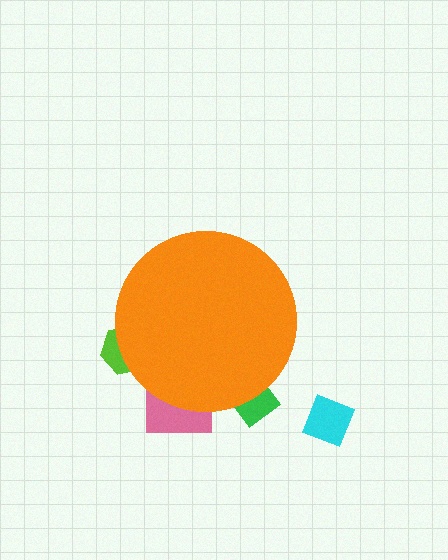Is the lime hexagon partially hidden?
Yes, the lime hexagon is partially hidden behind the orange circle.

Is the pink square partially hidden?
Yes, the pink square is partially hidden behind the orange circle.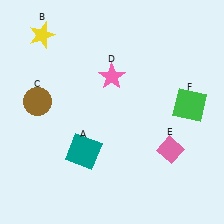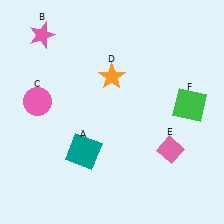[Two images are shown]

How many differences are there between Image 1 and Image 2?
There are 3 differences between the two images.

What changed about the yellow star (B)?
In Image 1, B is yellow. In Image 2, it changed to pink.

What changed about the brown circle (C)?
In Image 1, C is brown. In Image 2, it changed to pink.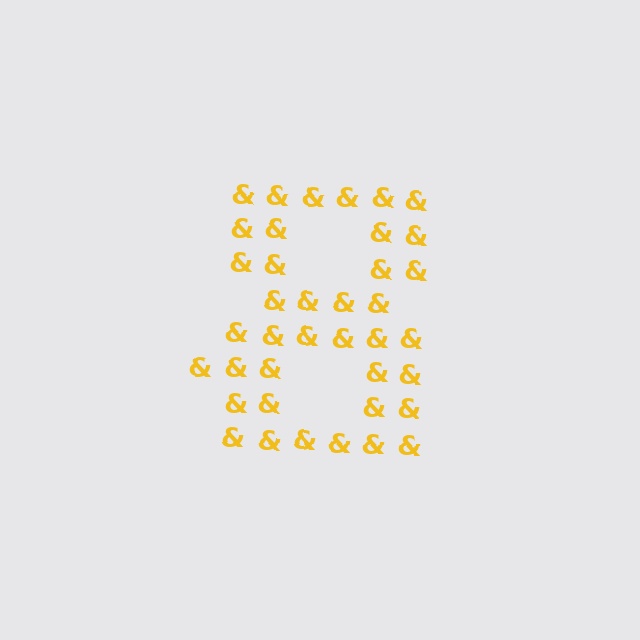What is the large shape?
The large shape is the digit 8.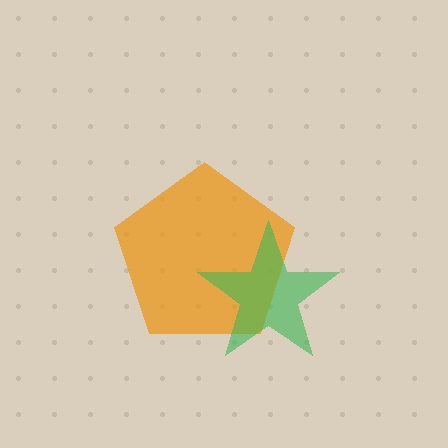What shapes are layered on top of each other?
The layered shapes are: an orange pentagon, a green star.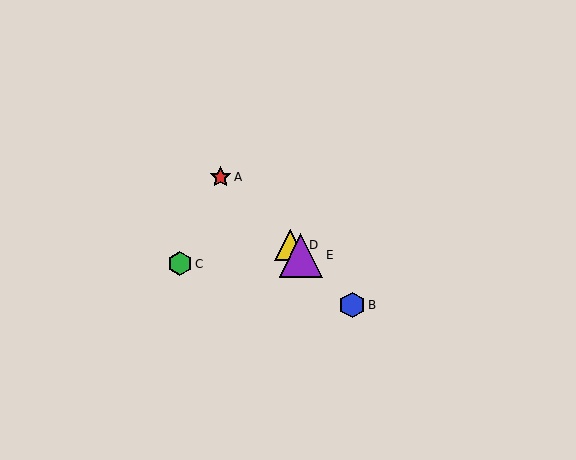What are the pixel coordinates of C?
Object C is at (180, 264).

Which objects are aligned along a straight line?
Objects A, B, D, E are aligned along a straight line.